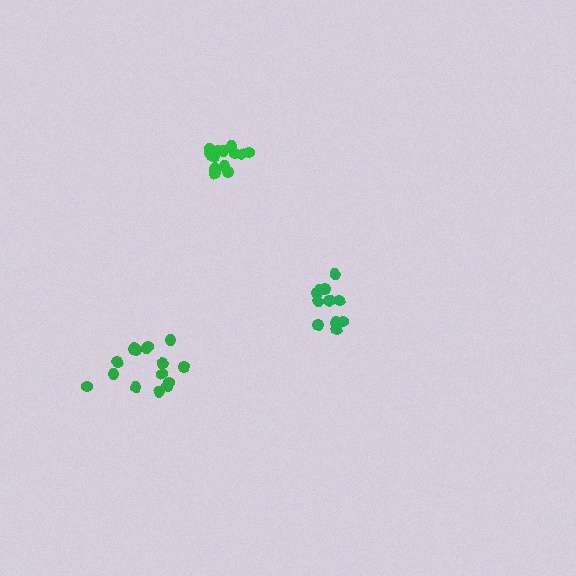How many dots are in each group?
Group 1: 12 dots, Group 2: 15 dots, Group 3: 15 dots (42 total).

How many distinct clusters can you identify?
There are 3 distinct clusters.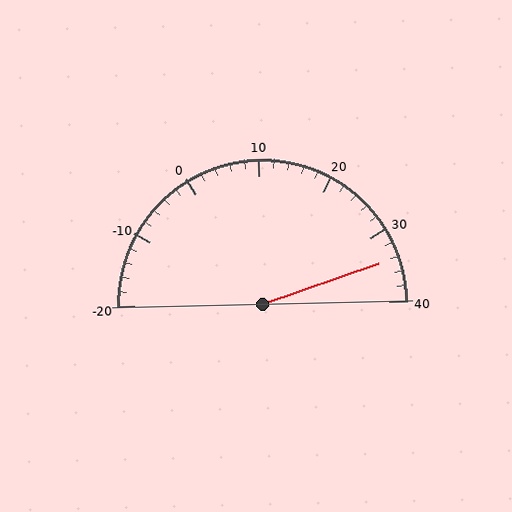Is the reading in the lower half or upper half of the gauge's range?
The reading is in the upper half of the range (-20 to 40).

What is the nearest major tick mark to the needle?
The nearest major tick mark is 30.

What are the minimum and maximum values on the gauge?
The gauge ranges from -20 to 40.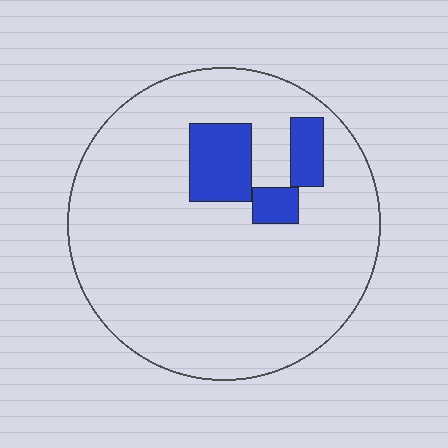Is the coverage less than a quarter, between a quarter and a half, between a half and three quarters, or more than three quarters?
Less than a quarter.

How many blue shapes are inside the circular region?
3.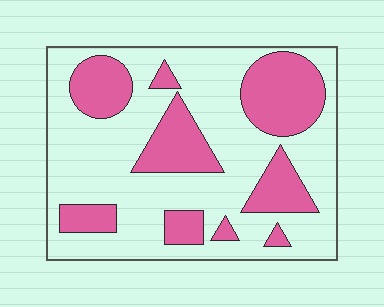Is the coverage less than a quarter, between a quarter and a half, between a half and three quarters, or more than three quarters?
Between a quarter and a half.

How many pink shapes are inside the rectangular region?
9.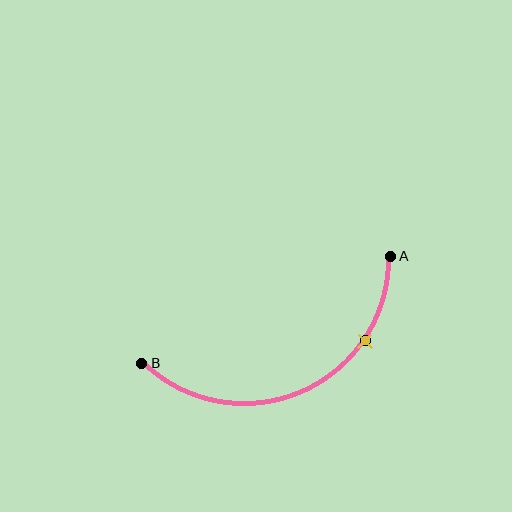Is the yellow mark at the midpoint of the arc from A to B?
No. The yellow mark lies on the arc but is closer to endpoint A. The arc midpoint would be at the point on the curve equidistant along the arc from both A and B.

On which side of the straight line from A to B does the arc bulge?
The arc bulges below the straight line connecting A and B.